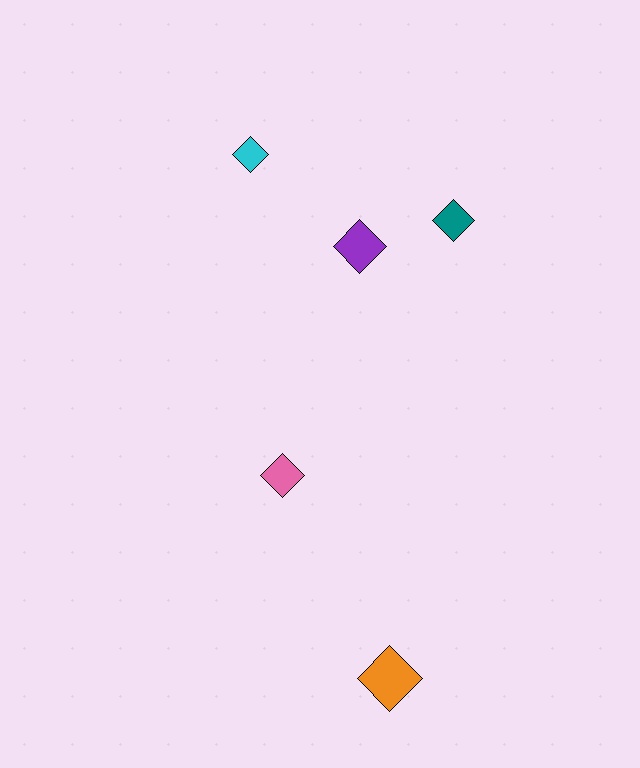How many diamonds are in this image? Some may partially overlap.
There are 5 diamonds.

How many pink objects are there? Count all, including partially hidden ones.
There is 1 pink object.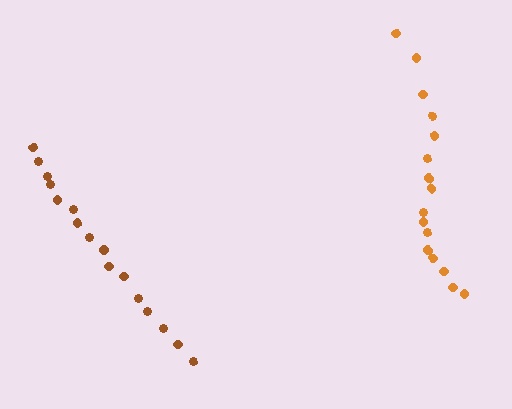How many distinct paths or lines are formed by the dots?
There are 2 distinct paths.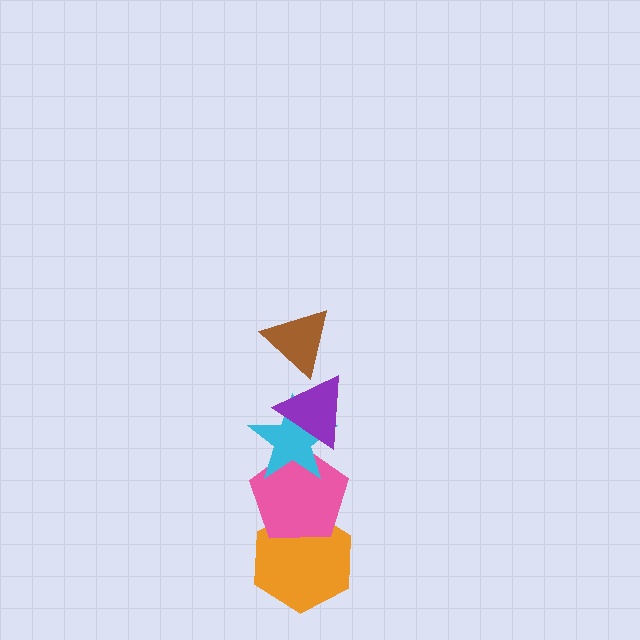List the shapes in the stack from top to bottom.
From top to bottom: the brown triangle, the purple triangle, the cyan star, the pink pentagon, the orange hexagon.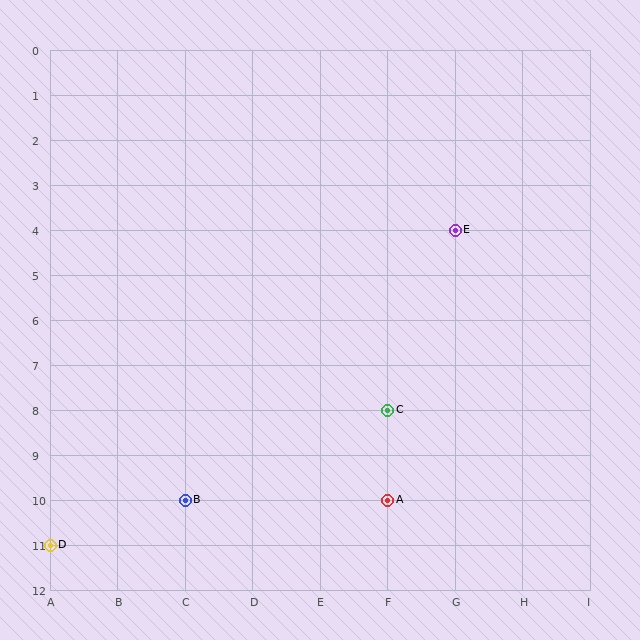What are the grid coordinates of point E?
Point E is at grid coordinates (G, 4).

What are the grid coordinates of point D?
Point D is at grid coordinates (A, 11).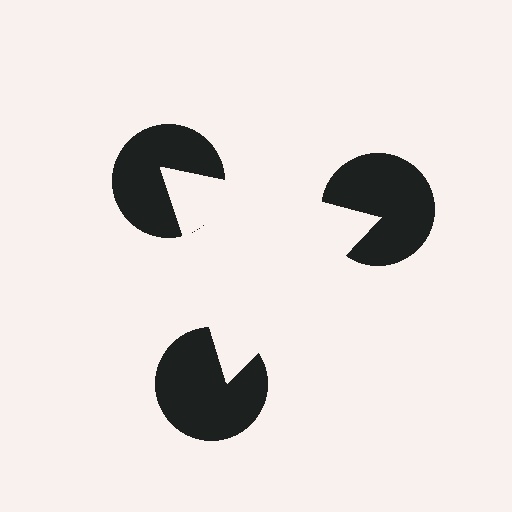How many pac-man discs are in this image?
There are 3 — one at each vertex of the illusory triangle.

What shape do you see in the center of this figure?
An illusory triangle — its edges are inferred from the aligned wedge cuts in the pac-man discs, not physically drawn.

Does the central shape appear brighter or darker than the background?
It typically appears slightly brighter than the background, even though no actual brightness change is drawn.